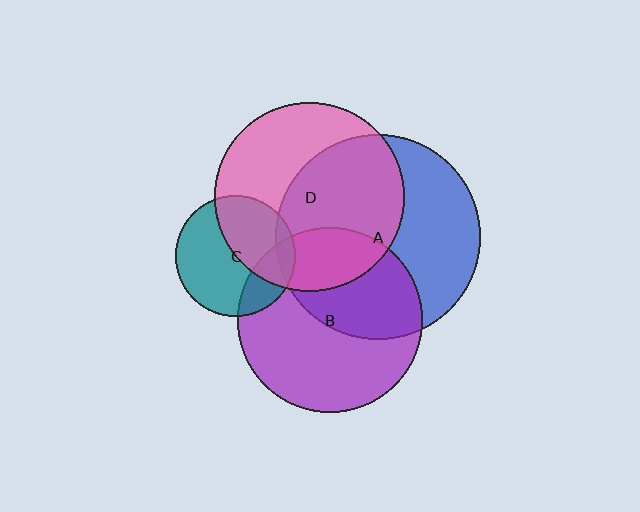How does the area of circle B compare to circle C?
Approximately 2.4 times.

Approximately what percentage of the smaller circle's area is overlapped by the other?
Approximately 45%.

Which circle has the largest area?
Circle A (blue).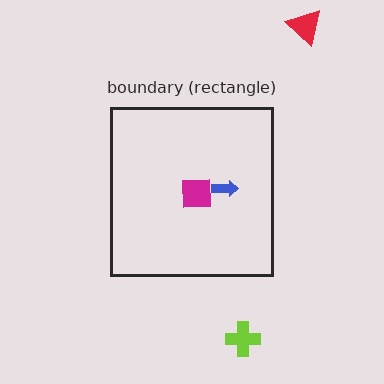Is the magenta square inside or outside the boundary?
Inside.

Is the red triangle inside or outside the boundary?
Outside.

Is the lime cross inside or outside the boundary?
Outside.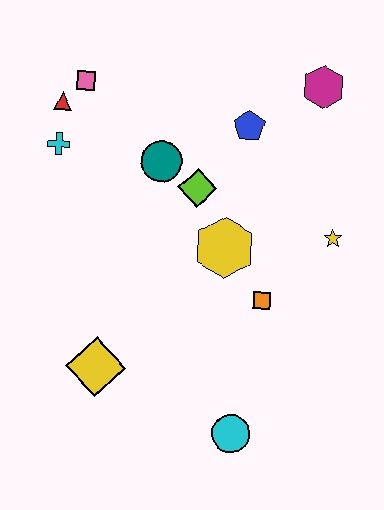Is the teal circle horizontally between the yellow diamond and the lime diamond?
Yes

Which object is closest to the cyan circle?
The orange square is closest to the cyan circle.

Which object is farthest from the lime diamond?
The cyan circle is farthest from the lime diamond.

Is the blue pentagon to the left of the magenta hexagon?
Yes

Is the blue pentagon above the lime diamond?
Yes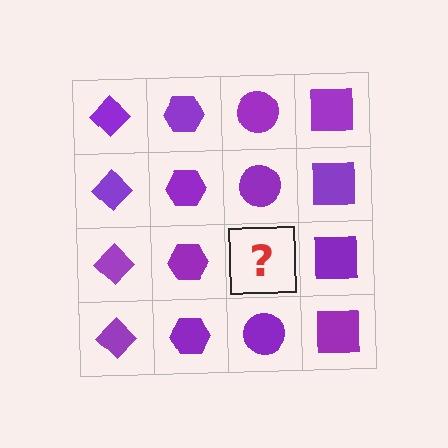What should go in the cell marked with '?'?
The missing cell should contain a purple circle.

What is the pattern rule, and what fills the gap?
The rule is that each column has a consistent shape. The gap should be filled with a purple circle.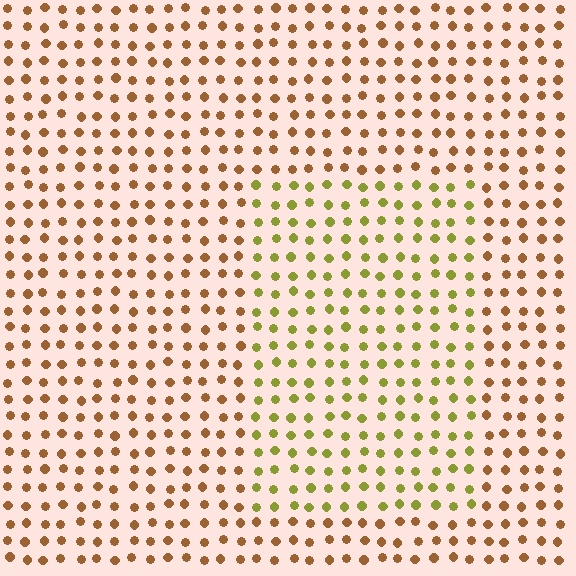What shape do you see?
I see a rectangle.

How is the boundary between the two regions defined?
The boundary is defined purely by a slight shift in hue (about 43 degrees). Spacing, size, and orientation are identical on both sides.